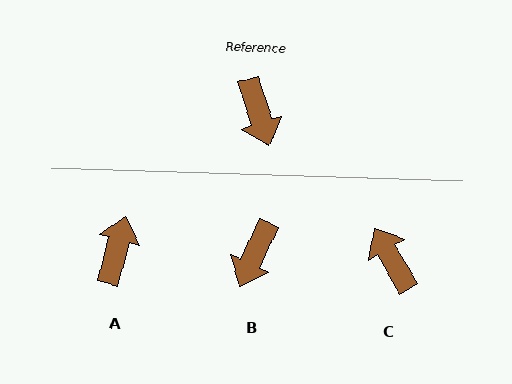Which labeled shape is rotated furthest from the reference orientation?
C, about 168 degrees away.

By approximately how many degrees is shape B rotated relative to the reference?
Approximately 42 degrees clockwise.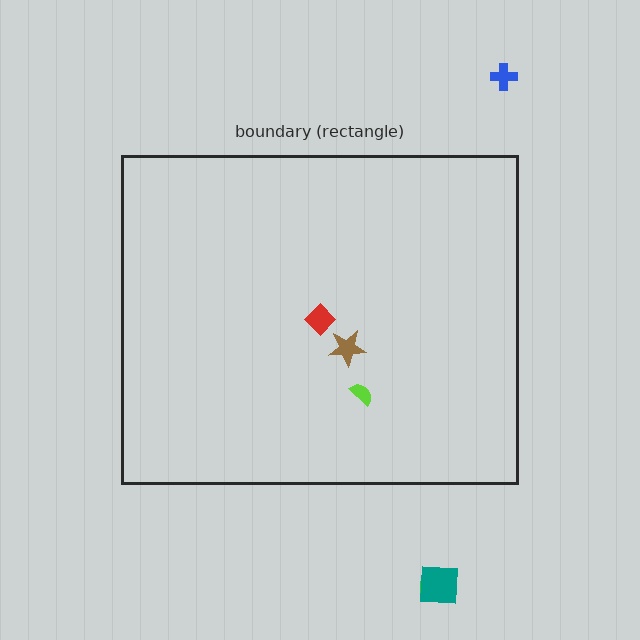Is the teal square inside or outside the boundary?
Outside.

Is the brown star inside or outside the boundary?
Inside.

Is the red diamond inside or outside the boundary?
Inside.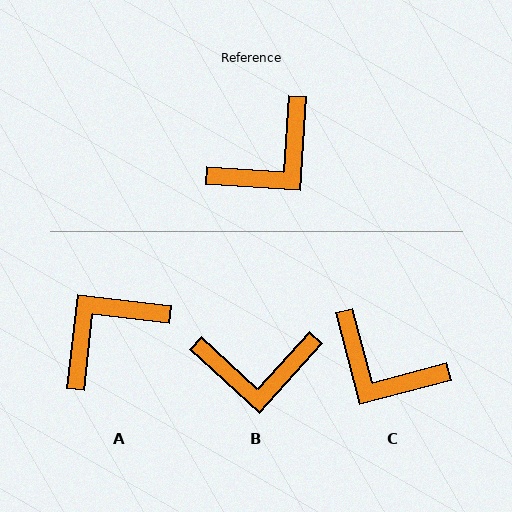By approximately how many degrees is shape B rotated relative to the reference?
Approximately 39 degrees clockwise.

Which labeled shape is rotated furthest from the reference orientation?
A, about 177 degrees away.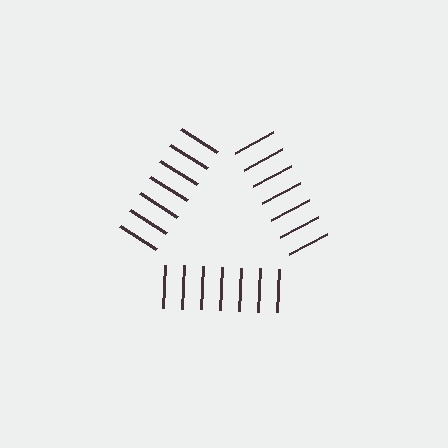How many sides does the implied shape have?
3 sides — the line-ends trace a triangle.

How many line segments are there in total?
21 — 7 along each of the 3 edges.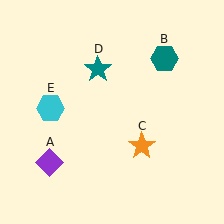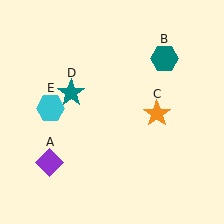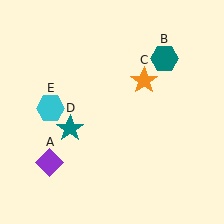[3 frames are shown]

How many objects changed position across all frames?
2 objects changed position: orange star (object C), teal star (object D).